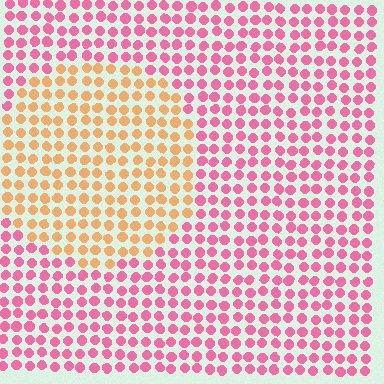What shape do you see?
I see a circle.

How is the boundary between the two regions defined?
The boundary is defined purely by a slight shift in hue (about 56 degrees). Spacing, size, and orientation are identical on both sides.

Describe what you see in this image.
The image is filled with small pink elements in a uniform arrangement. A circle-shaped region is visible where the elements are tinted to a slightly different hue, forming a subtle color boundary.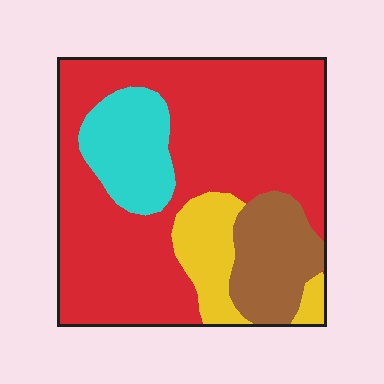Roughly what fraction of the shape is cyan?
Cyan takes up about one eighth (1/8) of the shape.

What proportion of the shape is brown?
Brown covers roughly 15% of the shape.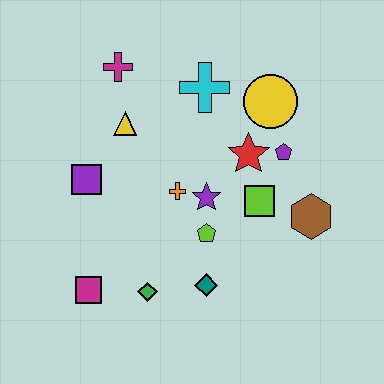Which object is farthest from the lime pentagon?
The magenta cross is farthest from the lime pentagon.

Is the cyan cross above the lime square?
Yes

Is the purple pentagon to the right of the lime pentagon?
Yes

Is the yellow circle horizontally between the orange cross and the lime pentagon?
No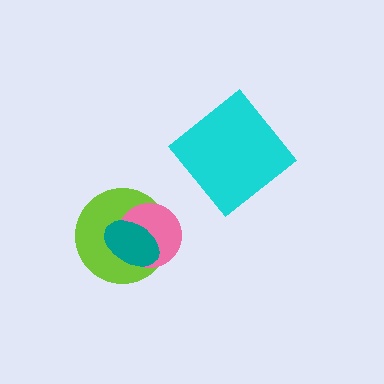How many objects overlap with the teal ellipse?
2 objects overlap with the teal ellipse.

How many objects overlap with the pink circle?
2 objects overlap with the pink circle.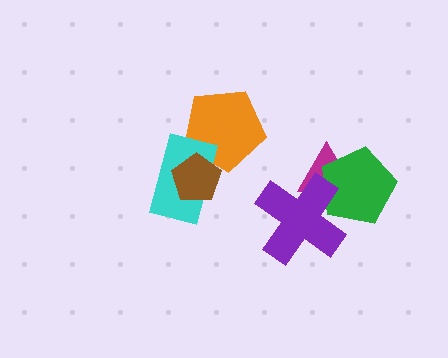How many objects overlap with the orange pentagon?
2 objects overlap with the orange pentagon.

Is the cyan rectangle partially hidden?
Yes, it is partially covered by another shape.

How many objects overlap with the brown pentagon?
2 objects overlap with the brown pentagon.